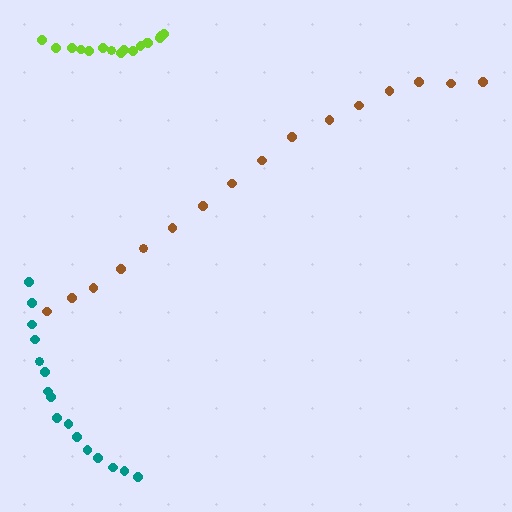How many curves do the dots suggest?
There are 3 distinct paths.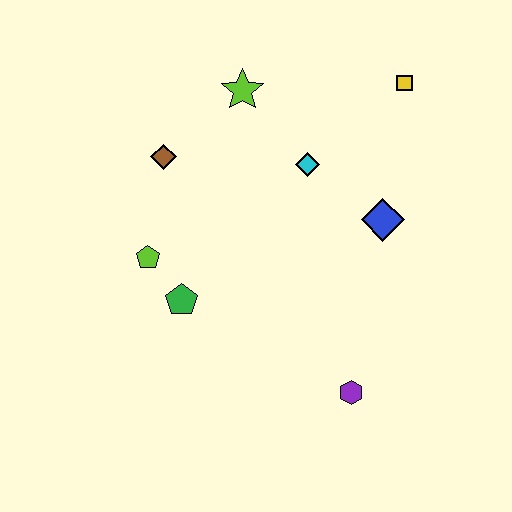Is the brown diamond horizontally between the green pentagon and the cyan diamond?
No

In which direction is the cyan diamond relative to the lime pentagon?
The cyan diamond is to the right of the lime pentagon.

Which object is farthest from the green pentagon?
The yellow square is farthest from the green pentagon.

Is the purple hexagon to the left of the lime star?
No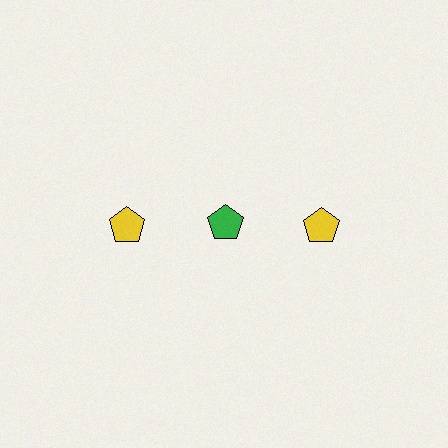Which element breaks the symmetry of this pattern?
The green pentagon in the top row, second from left column breaks the symmetry. All other shapes are yellow pentagons.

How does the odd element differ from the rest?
It has a different color: green instead of yellow.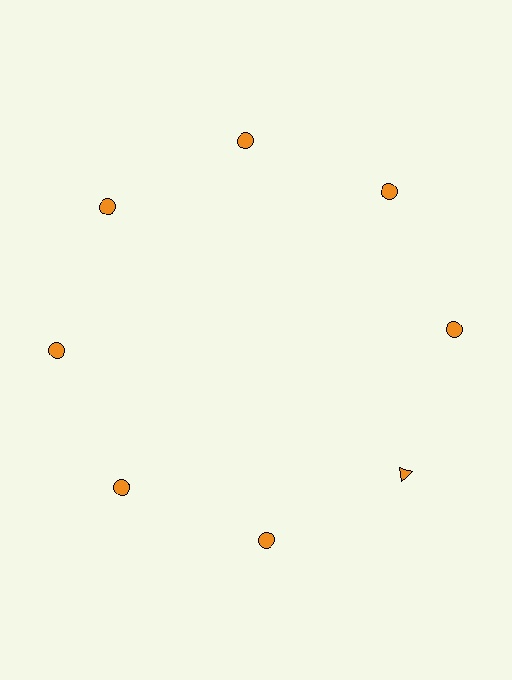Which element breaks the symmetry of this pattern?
The orange triangle at roughly the 4 o'clock position breaks the symmetry. All other shapes are orange circles.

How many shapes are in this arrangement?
There are 8 shapes arranged in a ring pattern.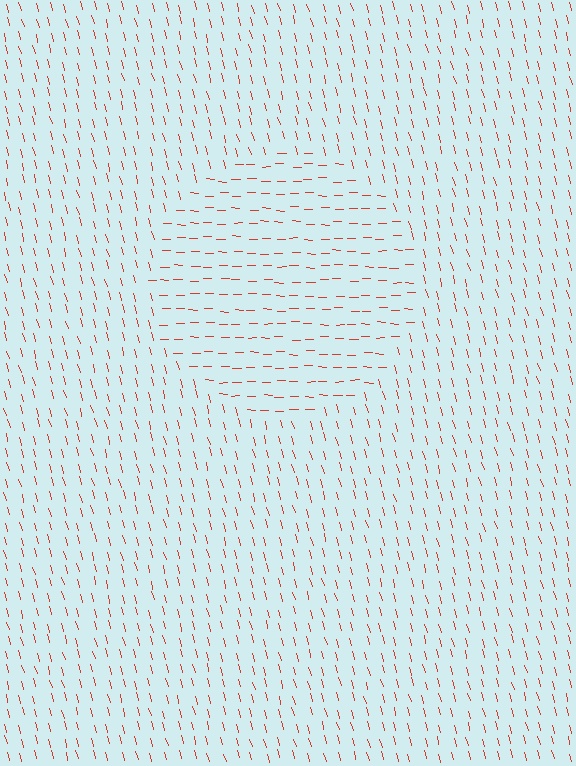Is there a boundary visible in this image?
Yes, there is a texture boundary formed by a change in line orientation.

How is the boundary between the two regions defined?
The boundary is defined purely by a change in line orientation (approximately 74 degrees difference). All lines are the same color and thickness.